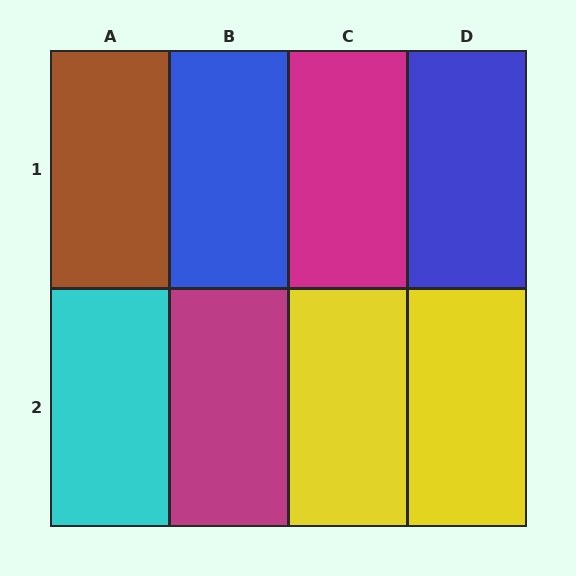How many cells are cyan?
1 cell is cyan.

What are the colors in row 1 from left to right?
Brown, blue, magenta, blue.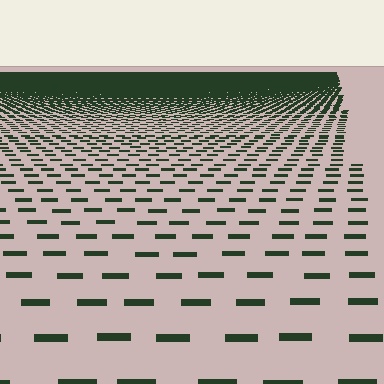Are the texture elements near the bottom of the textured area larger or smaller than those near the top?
Larger. Near the bottom, elements are closer to the viewer and appear at a bigger on-screen size.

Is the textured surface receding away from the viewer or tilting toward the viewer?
The surface is receding away from the viewer. Texture elements get smaller and denser toward the top.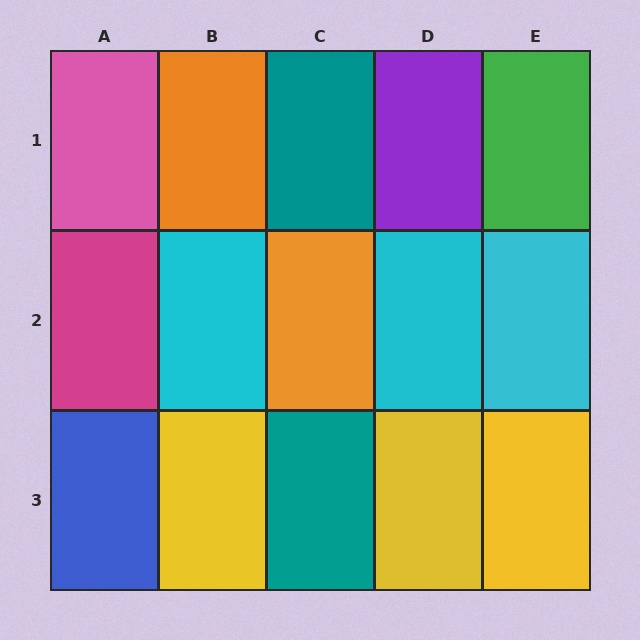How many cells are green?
1 cell is green.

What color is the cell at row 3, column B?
Yellow.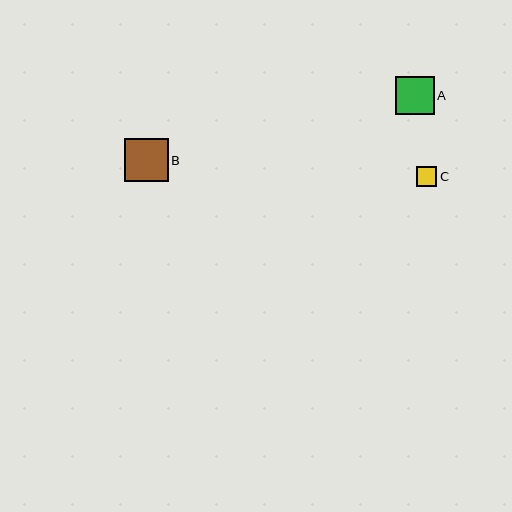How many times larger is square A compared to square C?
Square A is approximately 1.9 times the size of square C.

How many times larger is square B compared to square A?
Square B is approximately 1.1 times the size of square A.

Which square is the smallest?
Square C is the smallest with a size of approximately 20 pixels.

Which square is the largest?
Square B is the largest with a size of approximately 43 pixels.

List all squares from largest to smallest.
From largest to smallest: B, A, C.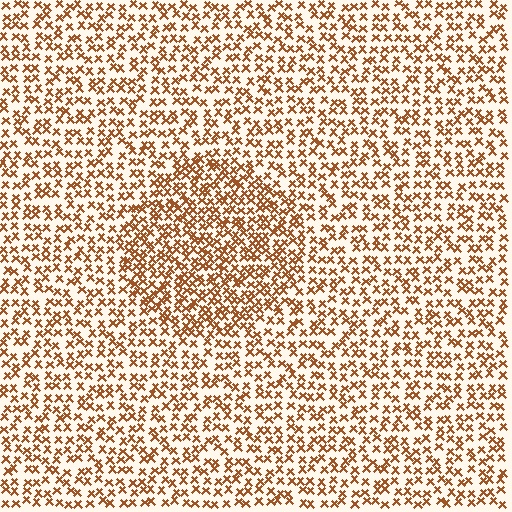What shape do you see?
I see a circle.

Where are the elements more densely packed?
The elements are more densely packed inside the circle boundary.